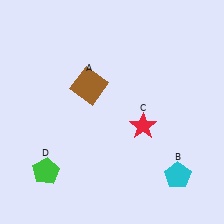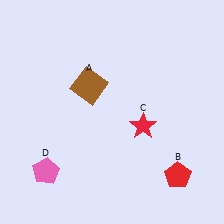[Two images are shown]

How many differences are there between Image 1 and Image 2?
There are 2 differences between the two images.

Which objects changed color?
B changed from cyan to red. D changed from green to pink.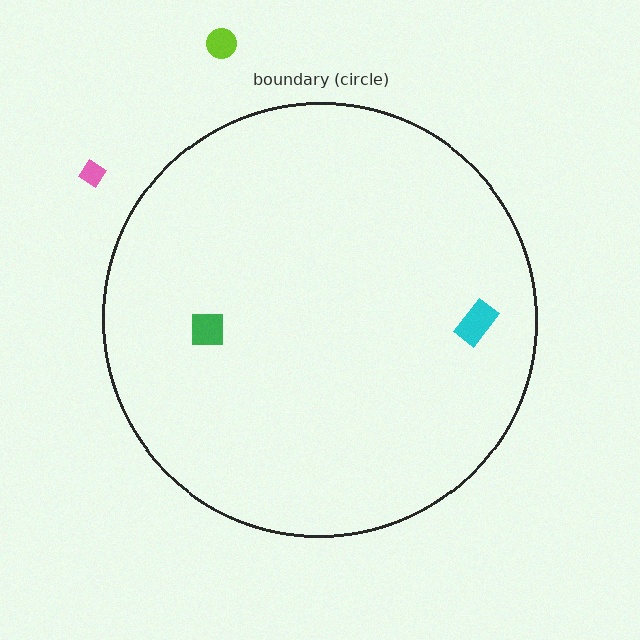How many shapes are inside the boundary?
2 inside, 2 outside.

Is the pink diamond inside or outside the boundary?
Outside.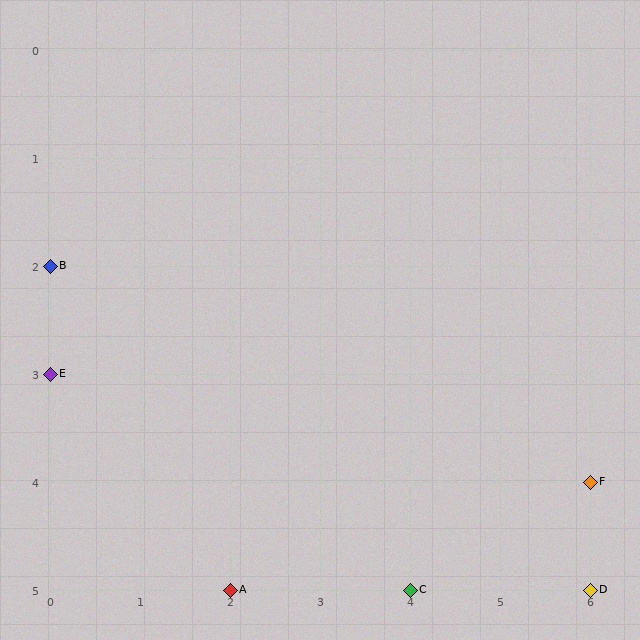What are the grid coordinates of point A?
Point A is at grid coordinates (2, 5).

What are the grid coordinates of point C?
Point C is at grid coordinates (4, 5).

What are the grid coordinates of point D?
Point D is at grid coordinates (6, 5).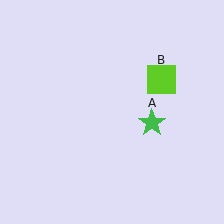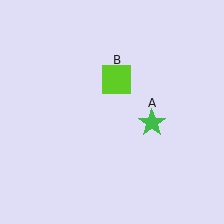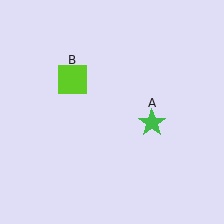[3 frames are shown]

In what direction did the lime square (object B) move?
The lime square (object B) moved left.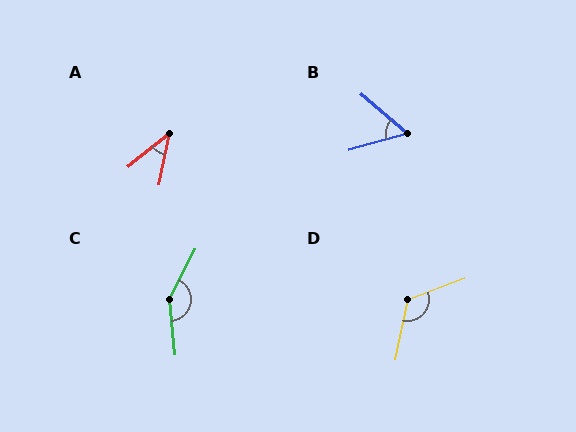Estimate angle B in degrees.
Approximately 56 degrees.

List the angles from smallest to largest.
A (40°), B (56°), D (122°), C (148°).